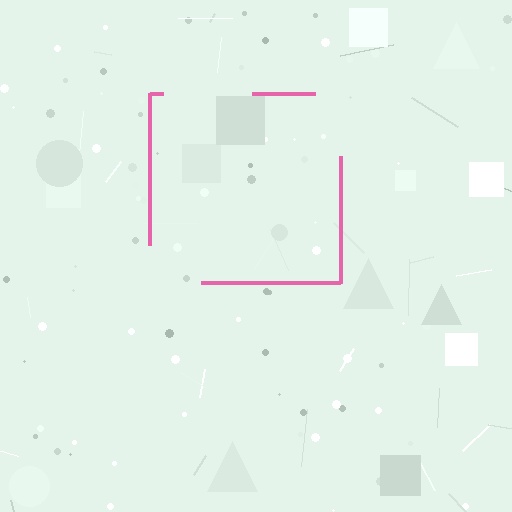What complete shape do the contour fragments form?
The contour fragments form a square.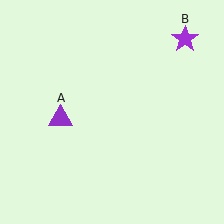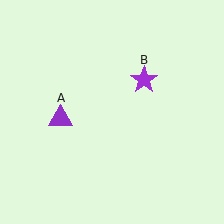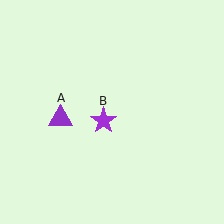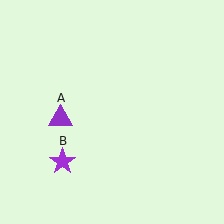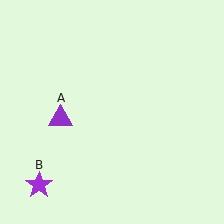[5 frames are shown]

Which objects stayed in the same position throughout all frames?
Purple triangle (object A) remained stationary.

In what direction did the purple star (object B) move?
The purple star (object B) moved down and to the left.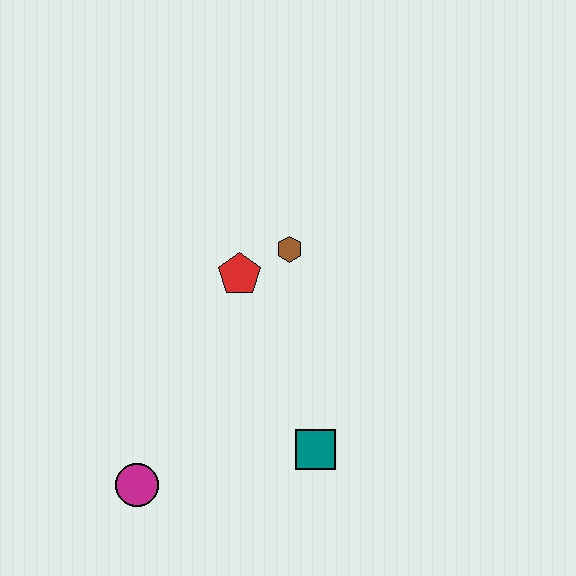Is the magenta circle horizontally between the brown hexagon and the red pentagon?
No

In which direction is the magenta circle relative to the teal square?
The magenta circle is to the left of the teal square.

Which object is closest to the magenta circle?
The teal square is closest to the magenta circle.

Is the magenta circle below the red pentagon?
Yes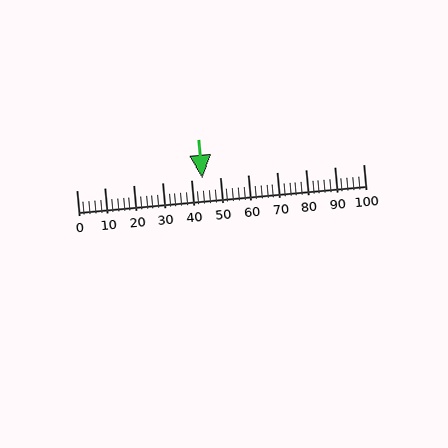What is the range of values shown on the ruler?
The ruler shows values from 0 to 100.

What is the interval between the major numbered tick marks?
The major tick marks are spaced 10 units apart.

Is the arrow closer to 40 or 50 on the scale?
The arrow is closer to 40.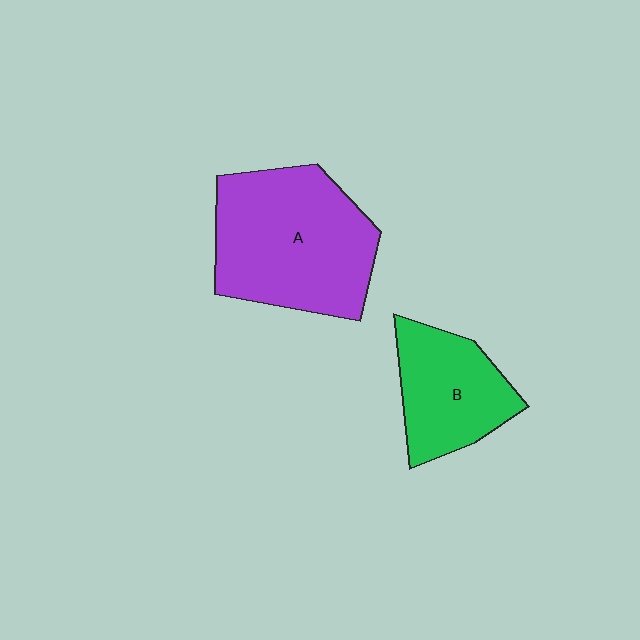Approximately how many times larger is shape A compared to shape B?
Approximately 1.7 times.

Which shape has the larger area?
Shape A (purple).